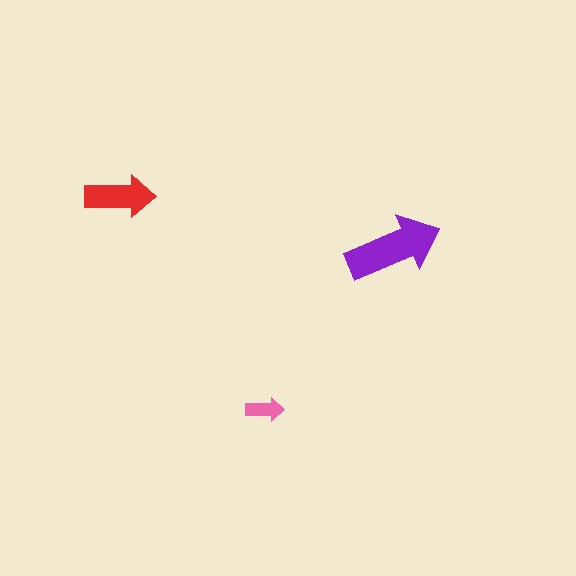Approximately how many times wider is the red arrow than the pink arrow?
About 2 times wider.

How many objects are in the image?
There are 3 objects in the image.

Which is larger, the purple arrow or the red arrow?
The purple one.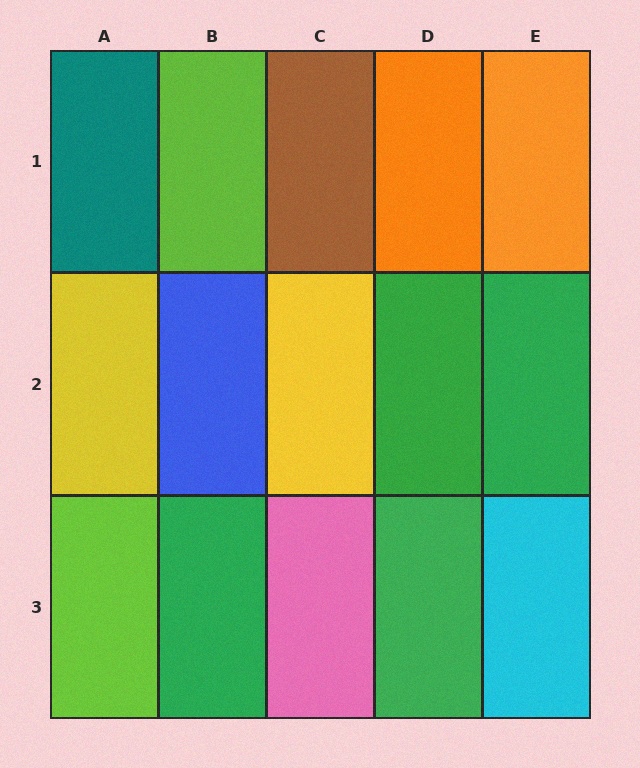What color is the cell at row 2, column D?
Green.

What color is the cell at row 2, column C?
Yellow.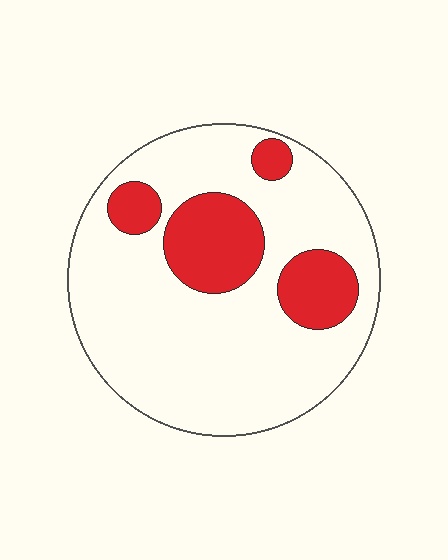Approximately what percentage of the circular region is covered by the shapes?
Approximately 20%.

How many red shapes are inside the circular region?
4.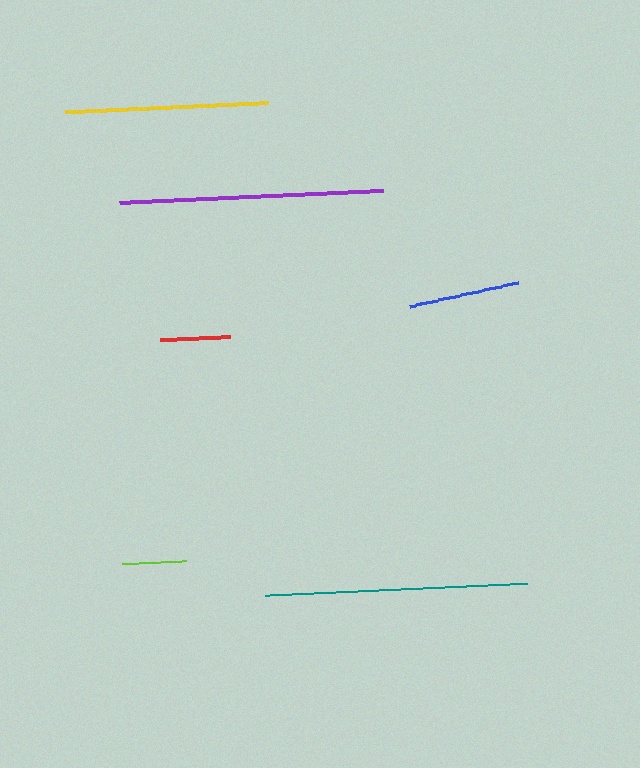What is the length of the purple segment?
The purple segment is approximately 263 pixels long.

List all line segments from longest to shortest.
From longest to shortest: teal, purple, yellow, blue, red, lime.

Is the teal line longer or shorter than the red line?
The teal line is longer than the red line.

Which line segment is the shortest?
The lime line is the shortest at approximately 64 pixels.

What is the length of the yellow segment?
The yellow segment is approximately 203 pixels long.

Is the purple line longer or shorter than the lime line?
The purple line is longer than the lime line.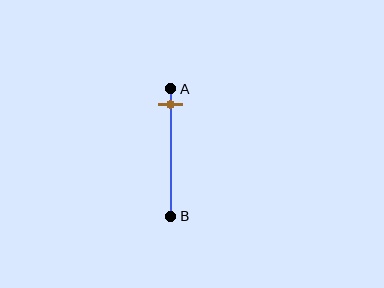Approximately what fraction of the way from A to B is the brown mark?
The brown mark is approximately 10% of the way from A to B.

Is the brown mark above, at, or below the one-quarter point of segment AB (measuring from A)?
The brown mark is above the one-quarter point of segment AB.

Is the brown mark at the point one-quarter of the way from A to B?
No, the mark is at about 10% from A, not at the 25% one-quarter point.